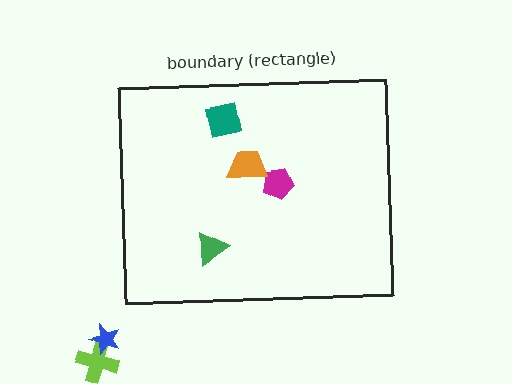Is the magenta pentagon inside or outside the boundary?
Inside.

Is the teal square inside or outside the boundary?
Inside.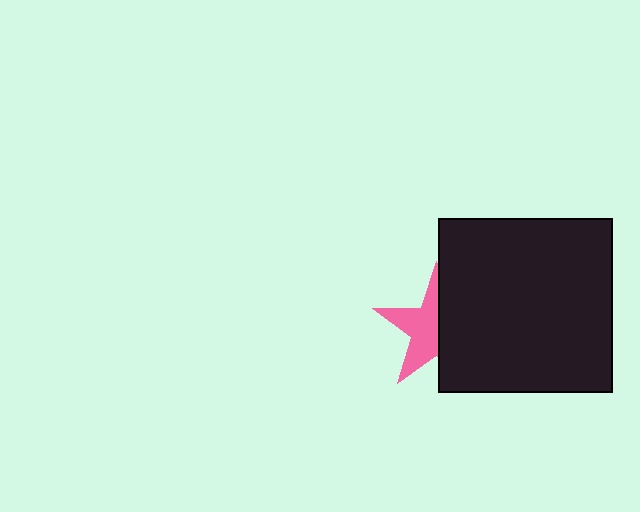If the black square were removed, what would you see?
You would see the complete pink star.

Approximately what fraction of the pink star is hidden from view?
Roughly 49% of the pink star is hidden behind the black square.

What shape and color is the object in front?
The object in front is a black square.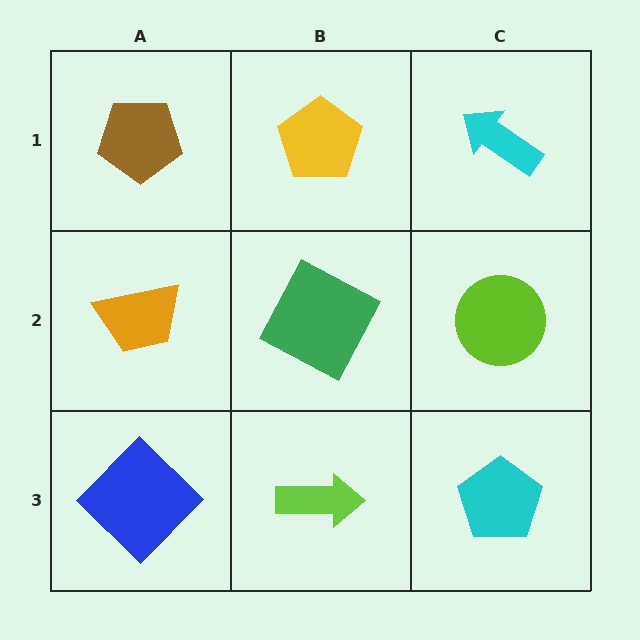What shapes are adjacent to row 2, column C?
A cyan arrow (row 1, column C), a cyan pentagon (row 3, column C), a green square (row 2, column B).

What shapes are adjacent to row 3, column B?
A green square (row 2, column B), a blue diamond (row 3, column A), a cyan pentagon (row 3, column C).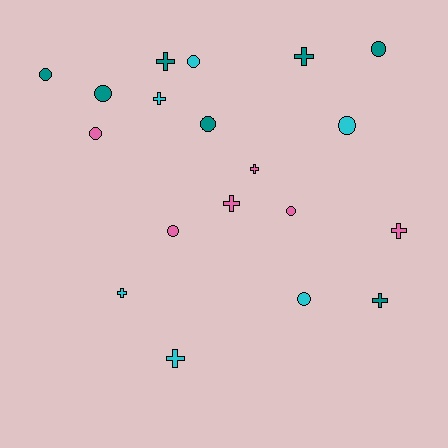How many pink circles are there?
There are 3 pink circles.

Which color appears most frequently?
Teal, with 7 objects.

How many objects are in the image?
There are 19 objects.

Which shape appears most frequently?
Circle, with 10 objects.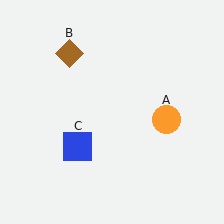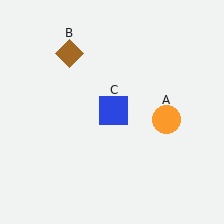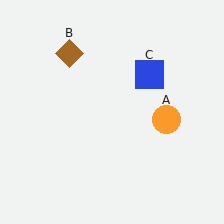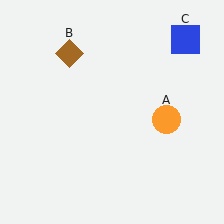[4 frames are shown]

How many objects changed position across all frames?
1 object changed position: blue square (object C).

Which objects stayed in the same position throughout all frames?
Orange circle (object A) and brown diamond (object B) remained stationary.